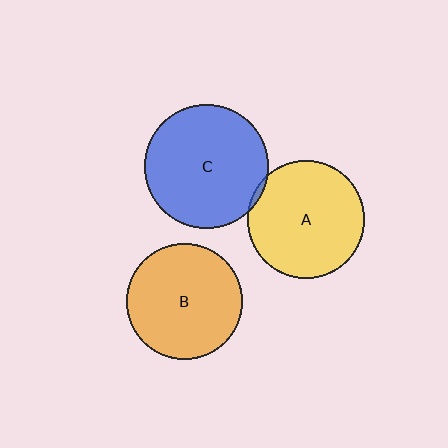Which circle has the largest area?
Circle C (blue).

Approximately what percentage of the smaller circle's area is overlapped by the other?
Approximately 5%.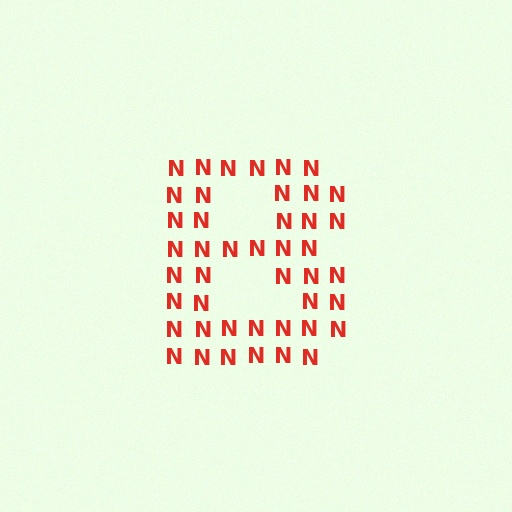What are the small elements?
The small elements are letter N's.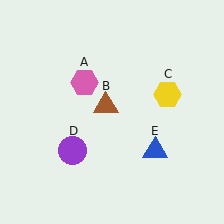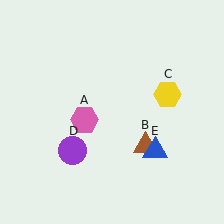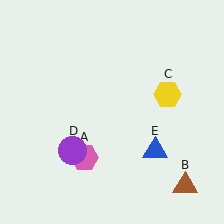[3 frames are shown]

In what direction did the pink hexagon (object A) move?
The pink hexagon (object A) moved down.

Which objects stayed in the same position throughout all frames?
Yellow hexagon (object C) and purple circle (object D) and blue triangle (object E) remained stationary.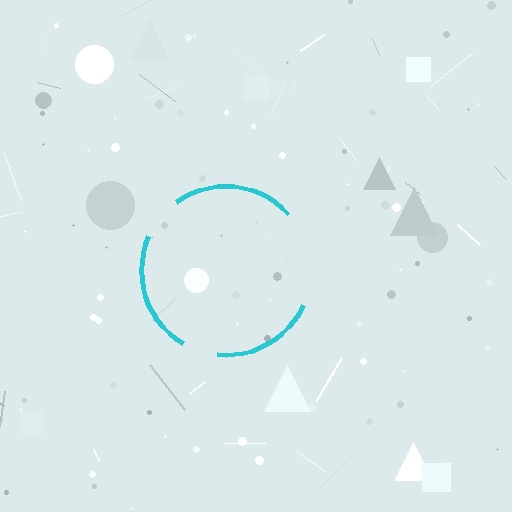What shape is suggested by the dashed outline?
The dashed outline suggests a circle.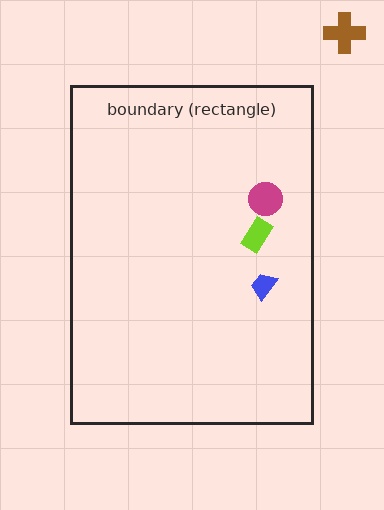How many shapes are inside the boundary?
3 inside, 1 outside.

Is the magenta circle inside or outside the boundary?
Inside.